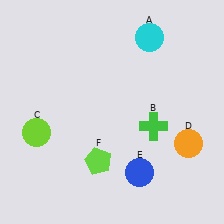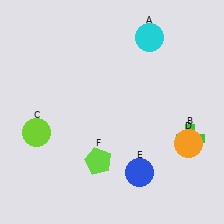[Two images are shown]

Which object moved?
The green cross (B) moved right.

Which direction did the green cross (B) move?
The green cross (B) moved right.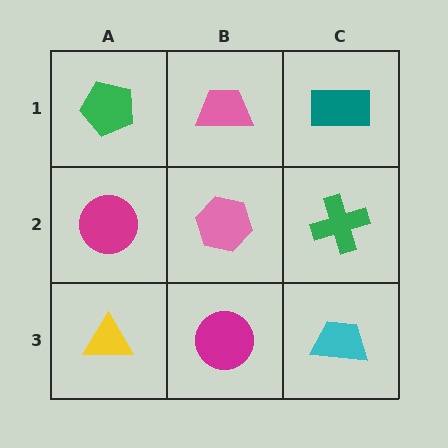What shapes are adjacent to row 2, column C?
A teal rectangle (row 1, column C), a cyan trapezoid (row 3, column C), a pink hexagon (row 2, column B).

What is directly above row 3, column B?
A pink hexagon.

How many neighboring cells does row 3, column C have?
2.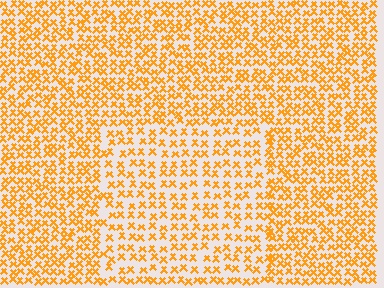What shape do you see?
I see a rectangle.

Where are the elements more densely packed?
The elements are more densely packed outside the rectangle boundary.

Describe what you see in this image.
The image contains small orange elements arranged at two different densities. A rectangle-shaped region is visible where the elements are less densely packed than the surrounding area.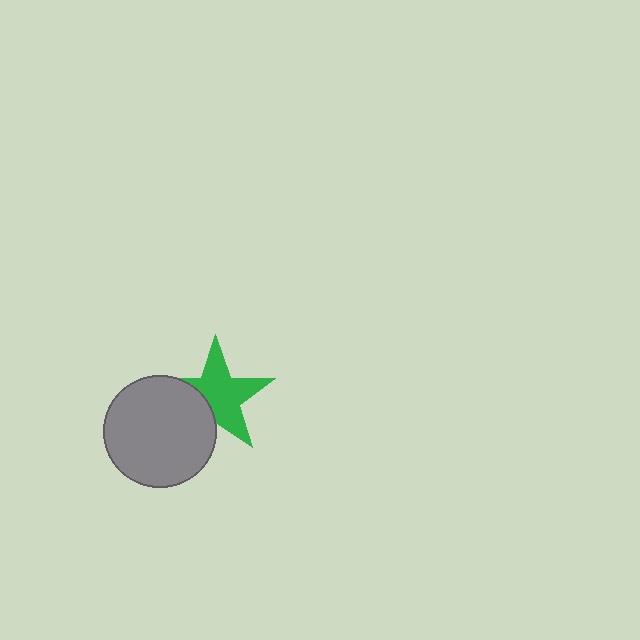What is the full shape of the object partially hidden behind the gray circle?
The partially hidden object is a green star.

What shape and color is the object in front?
The object in front is a gray circle.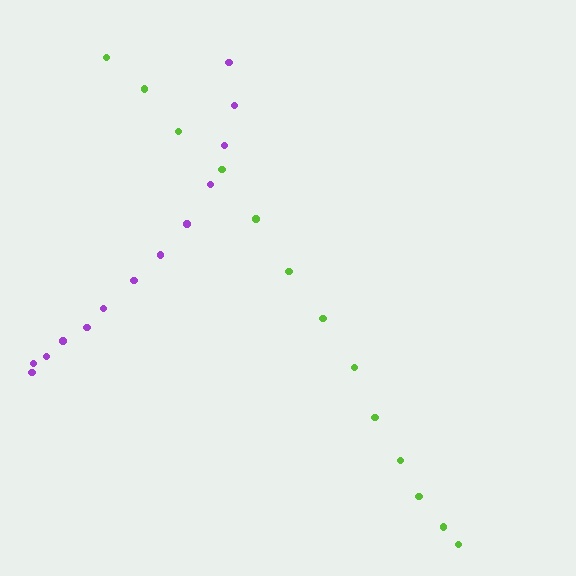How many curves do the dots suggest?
There are 2 distinct paths.